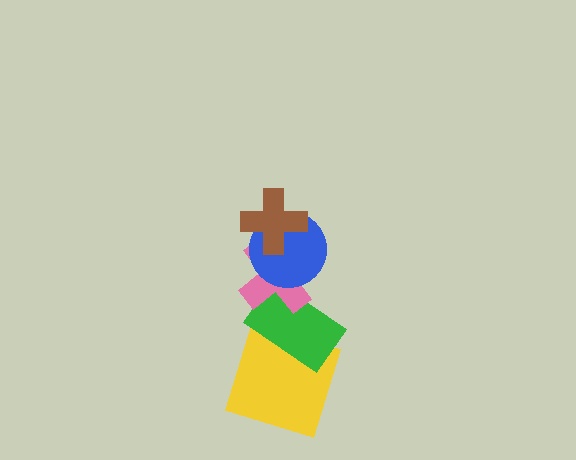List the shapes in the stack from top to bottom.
From top to bottom: the brown cross, the blue circle, the pink cross, the green rectangle, the yellow square.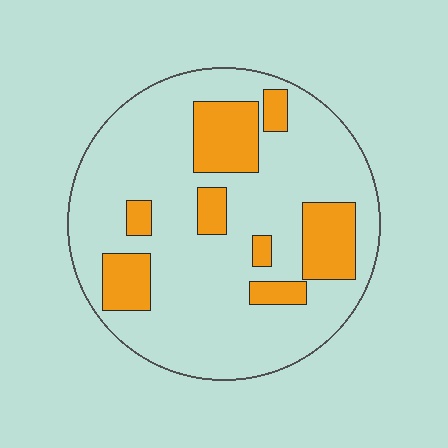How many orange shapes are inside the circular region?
8.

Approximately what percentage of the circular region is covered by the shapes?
Approximately 20%.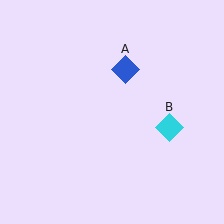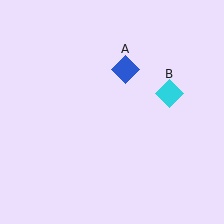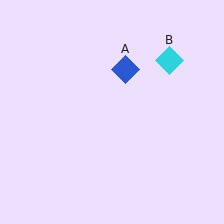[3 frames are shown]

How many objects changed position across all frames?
1 object changed position: cyan diamond (object B).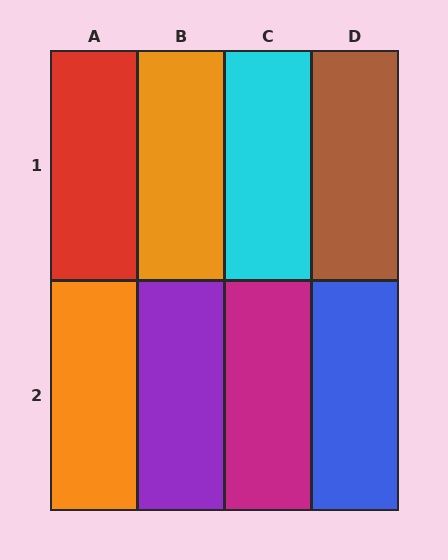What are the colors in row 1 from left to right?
Red, orange, cyan, brown.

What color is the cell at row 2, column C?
Magenta.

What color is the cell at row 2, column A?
Orange.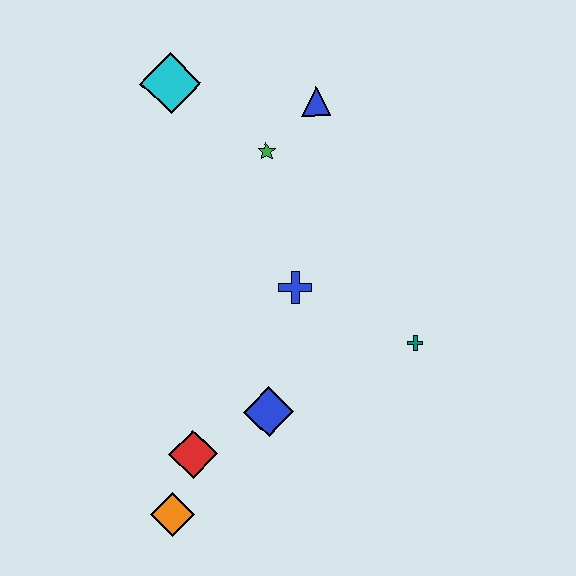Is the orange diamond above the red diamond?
No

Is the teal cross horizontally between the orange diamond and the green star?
No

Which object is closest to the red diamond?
The orange diamond is closest to the red diamond.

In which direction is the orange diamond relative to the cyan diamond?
The orange diamond is below the cyan diamond.